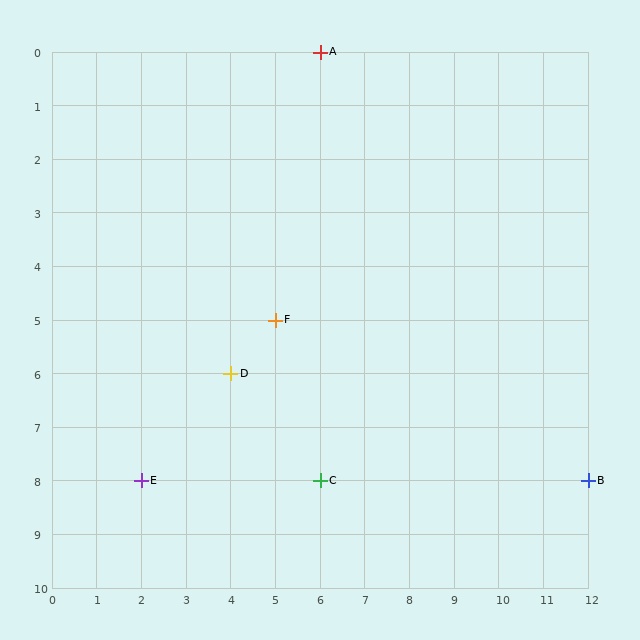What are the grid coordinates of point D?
Point D is at grid coordinates (4, 6).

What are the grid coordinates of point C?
Point C is at grid coordinates (6, 8).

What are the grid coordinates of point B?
Point B is at grid coordinates (12, 8).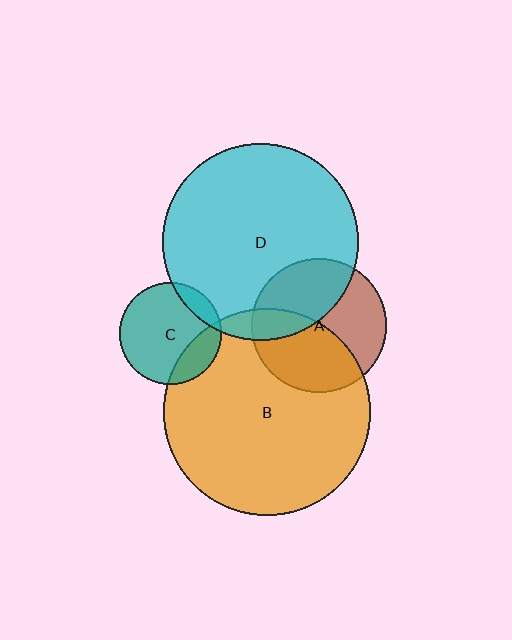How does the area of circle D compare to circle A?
Approximately 2.1 times.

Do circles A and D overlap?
Yes.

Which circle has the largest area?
Circle B (orange).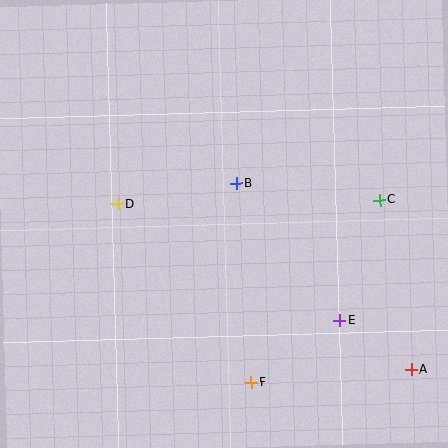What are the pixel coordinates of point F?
Point F is at (251, 382).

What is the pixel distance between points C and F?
The distance between C and F is 223 pixels.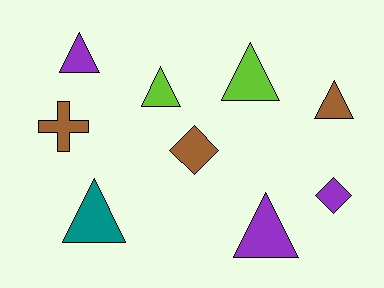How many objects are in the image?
There are 9 objects.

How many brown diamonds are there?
There is 1 brown diamond.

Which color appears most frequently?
Brown, with 3 objects.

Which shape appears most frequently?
Triangle, with 6 objects.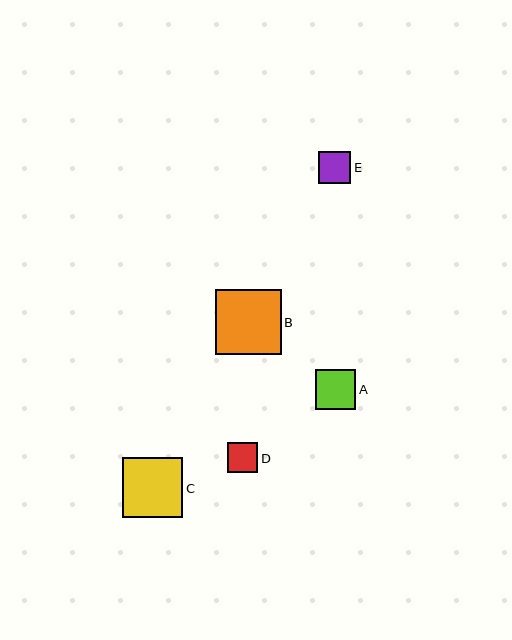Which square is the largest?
Square B is the largest with a size of approximately 65 pixels.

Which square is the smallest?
Square D is the smallest with a size of approximately 30 pixels.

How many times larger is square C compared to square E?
Square C is approximately 1.9 times the size of square E.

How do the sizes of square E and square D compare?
Square E and square D are approximately the same size.